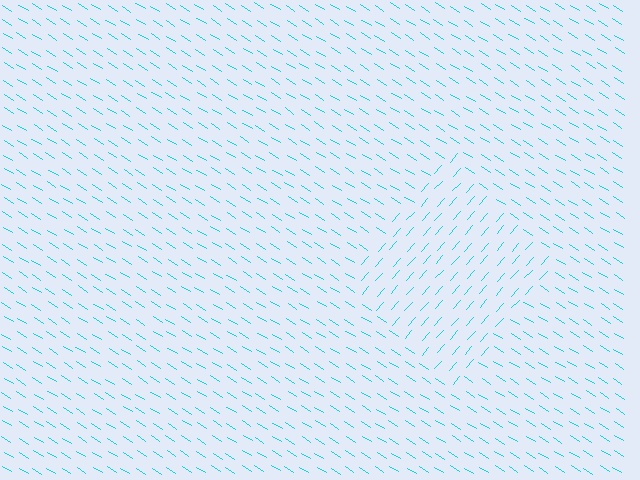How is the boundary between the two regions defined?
The boundary is defined purely by a change in line orientation (approximately 81 degrees difference). All lines are the same color and thickness.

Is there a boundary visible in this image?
Yes, there is a texture boundary formed by a change in line orientation.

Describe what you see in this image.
The image is filled with small cyan line segments. A diamond region in the image has lines oriented differently from the surrounding lines, creating a visible texture boundary.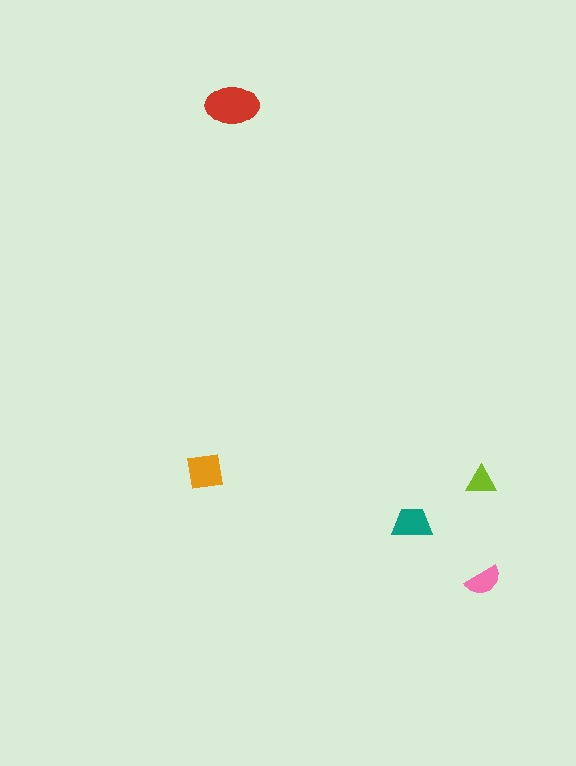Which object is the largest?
The red ellipse.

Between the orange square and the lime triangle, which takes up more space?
The orange square.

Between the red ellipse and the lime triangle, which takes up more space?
The red ellipse.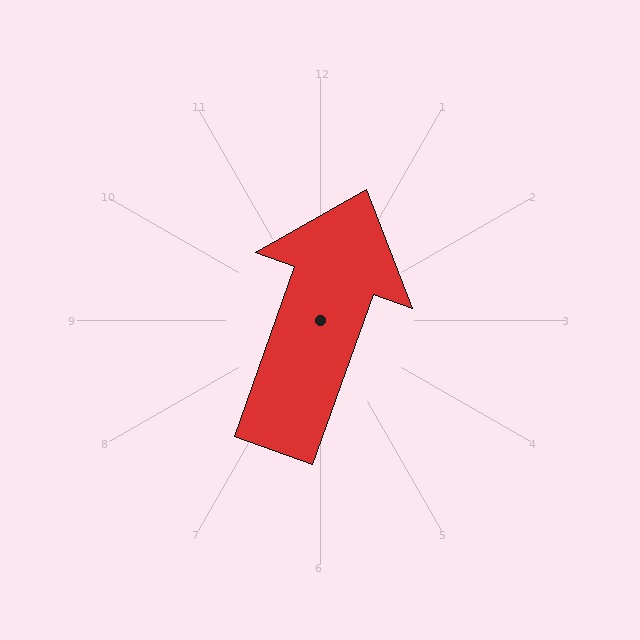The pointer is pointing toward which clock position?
Roughly 1 o'clock.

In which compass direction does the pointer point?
North.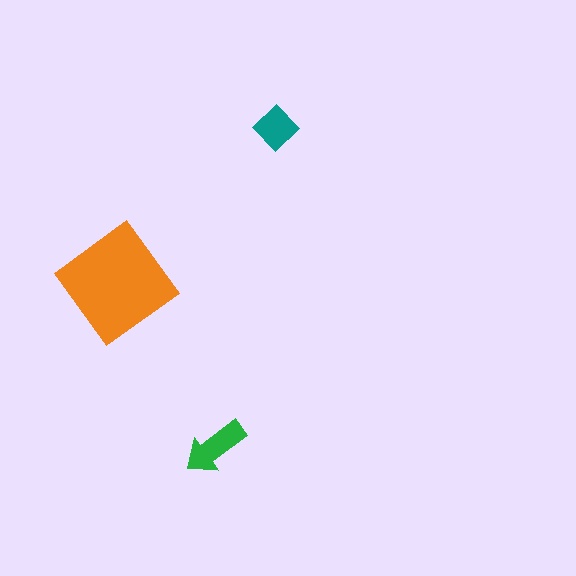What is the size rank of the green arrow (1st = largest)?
2nd.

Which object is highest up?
The teal diamond is topmost.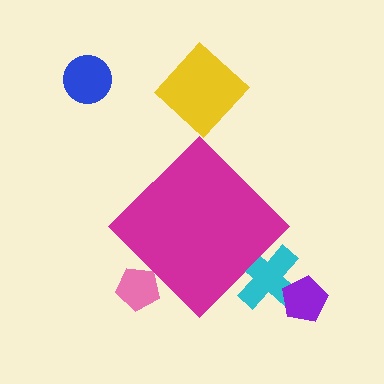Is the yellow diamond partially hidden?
No, the yellow diamond is fully visible.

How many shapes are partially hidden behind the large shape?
2 shapes are partially hidden.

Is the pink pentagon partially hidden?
Yes, the pink pentagon is partially hidden behind the magenta diamond.